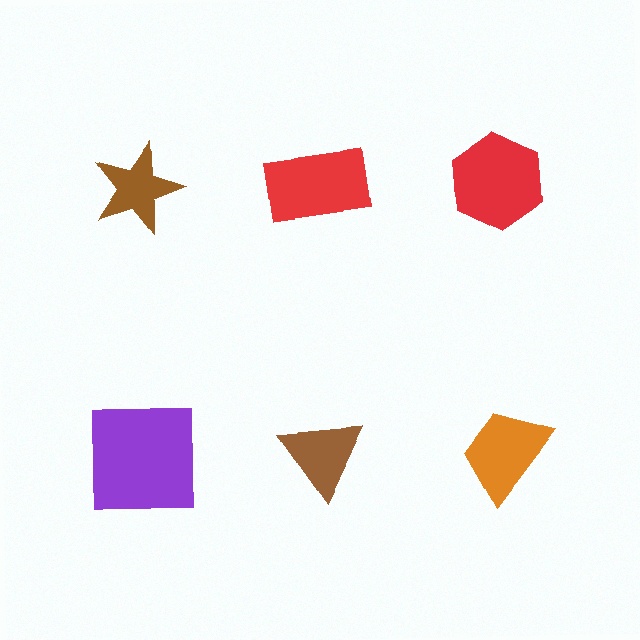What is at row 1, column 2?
A red rectangle.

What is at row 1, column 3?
A red hexagon.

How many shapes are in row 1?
3 shapes.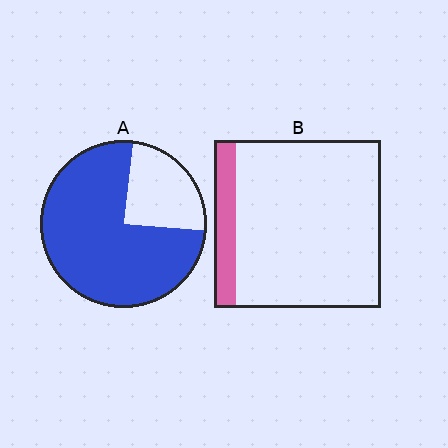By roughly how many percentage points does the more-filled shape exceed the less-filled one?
By roughly 65 percentage points (A over B).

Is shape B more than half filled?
No.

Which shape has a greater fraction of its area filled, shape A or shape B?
Shape A.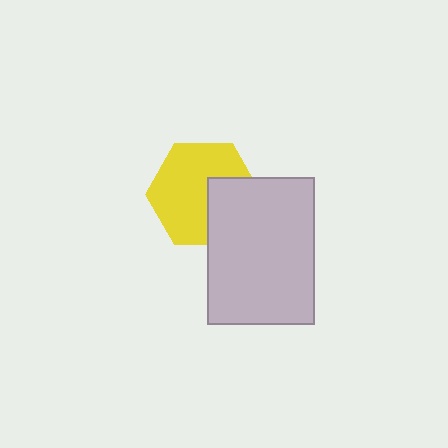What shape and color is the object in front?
The object in front is a light gray rectangle.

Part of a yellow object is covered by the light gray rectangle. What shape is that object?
It is a hexagon.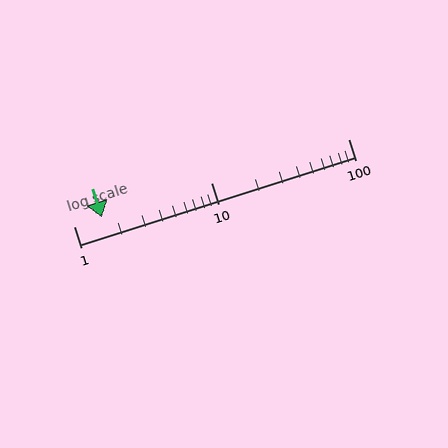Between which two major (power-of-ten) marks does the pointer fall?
The pointer is between 1 and 10.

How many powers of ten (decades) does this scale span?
The scale spans 2 decades, from 1 to 100.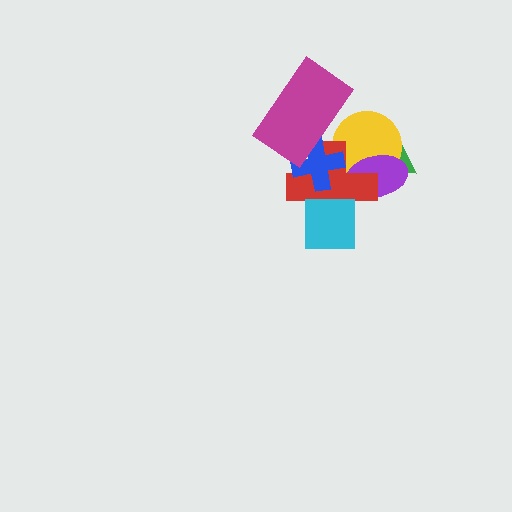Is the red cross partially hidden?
Yes, it is partially covered by another shape.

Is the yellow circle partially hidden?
Yes, it is partially covered by another shape.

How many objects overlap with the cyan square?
1 object overlaps with the cyan square.